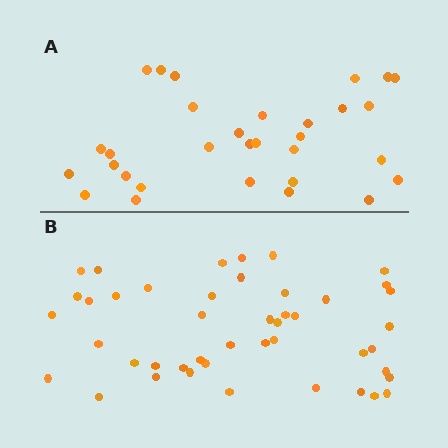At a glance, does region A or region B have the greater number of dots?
Region B (the bottom region) has more dots.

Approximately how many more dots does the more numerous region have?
Region B has approximately 15 more dots than region A.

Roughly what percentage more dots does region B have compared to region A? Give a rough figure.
About 45% more.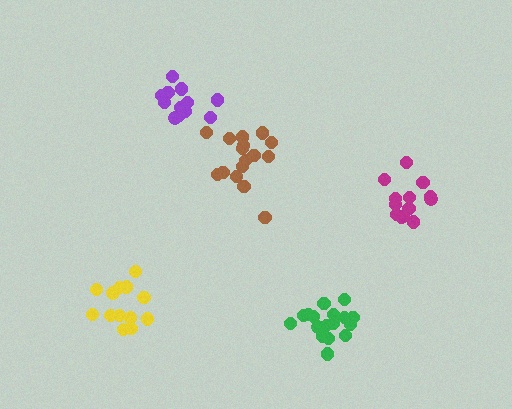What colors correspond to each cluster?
The clusters are colored: yellow, magenta, purple, green, brown.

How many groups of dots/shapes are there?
There are 5 groups.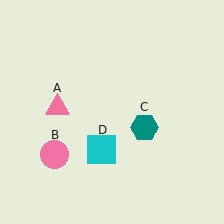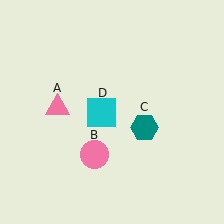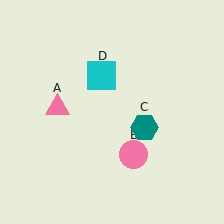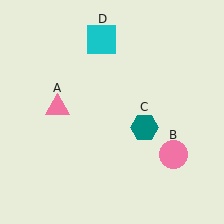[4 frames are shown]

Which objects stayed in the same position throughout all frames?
Pink triangle (object A) and teal hexagon (object C) remained stationary.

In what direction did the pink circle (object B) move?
The pink circle (object B) moved right.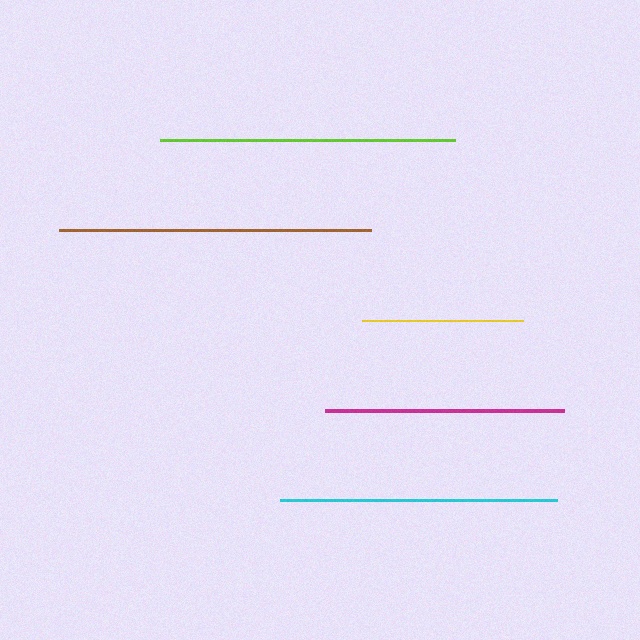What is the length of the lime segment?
The lime segment is approximately 295 pixels long.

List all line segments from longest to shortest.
From longest to shortest: brown, lime, cyan, magenta, yellow.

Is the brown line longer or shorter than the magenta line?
The brown line is longer than the magenta line.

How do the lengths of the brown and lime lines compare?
The brown and lime lines are approximately the same length.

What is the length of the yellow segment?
The yellow segment is approximately 160 pixels long.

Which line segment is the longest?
The brown line is the longest at approximately 312 pixels.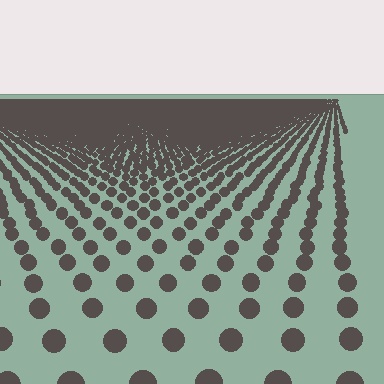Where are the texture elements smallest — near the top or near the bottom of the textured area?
Near the top.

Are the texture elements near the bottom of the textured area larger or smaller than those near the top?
Larger. Near the bottom, elements are closer to the viewer and appear at a bigger on-screen size.